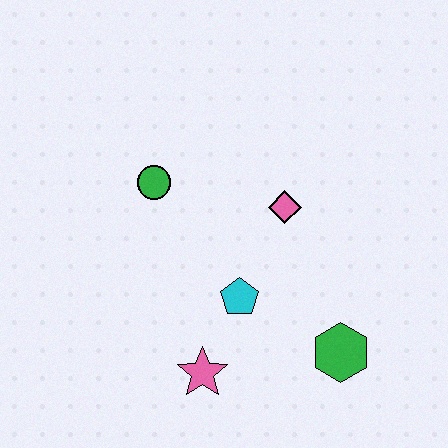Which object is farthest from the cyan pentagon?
The green circle is farthest from the cyan pentagon.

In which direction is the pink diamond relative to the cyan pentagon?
The pink diamond is above the cyan pentagon.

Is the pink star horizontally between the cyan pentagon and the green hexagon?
No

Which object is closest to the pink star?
The cyan pentagon is closest to the pink star.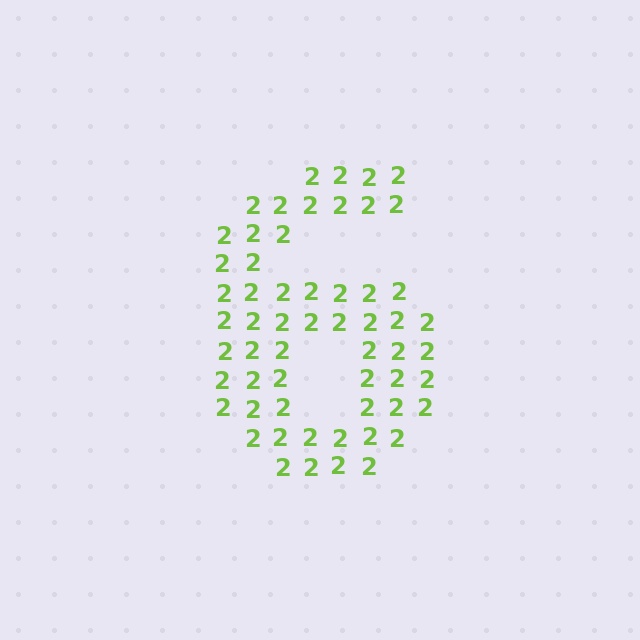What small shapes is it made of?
It is made of small digit 2's.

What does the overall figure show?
The overall figure shows the digit 6.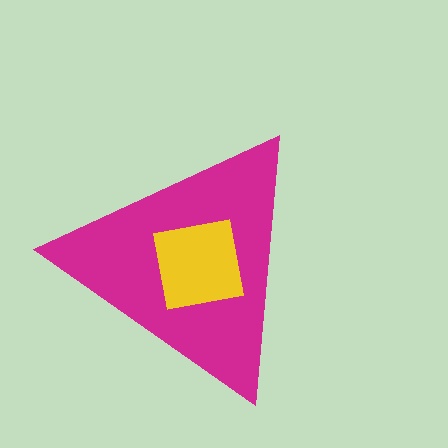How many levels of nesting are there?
2.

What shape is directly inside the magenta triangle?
The yellow square.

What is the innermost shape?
The yellow square.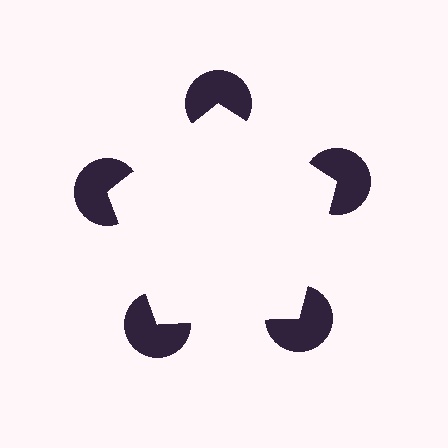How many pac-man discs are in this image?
There are 5 — one at each vertex of the illusory pentagon.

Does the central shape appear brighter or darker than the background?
It typically appears slightly brighter than the background, even though no actual brightness change is drawn.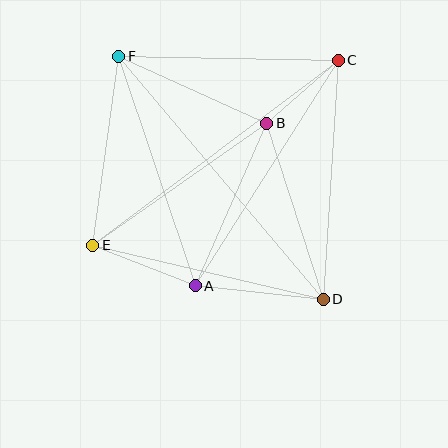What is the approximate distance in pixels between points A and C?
The distance between A and C is approximately 267 pixels.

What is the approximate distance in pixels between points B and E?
The distance between B and E is approximately 212 pixels.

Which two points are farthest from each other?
Points D and F are farthest from each other.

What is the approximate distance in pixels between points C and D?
The distance between C and D is approximately 239 pixels.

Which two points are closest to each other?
Points B and C are closest to each other.